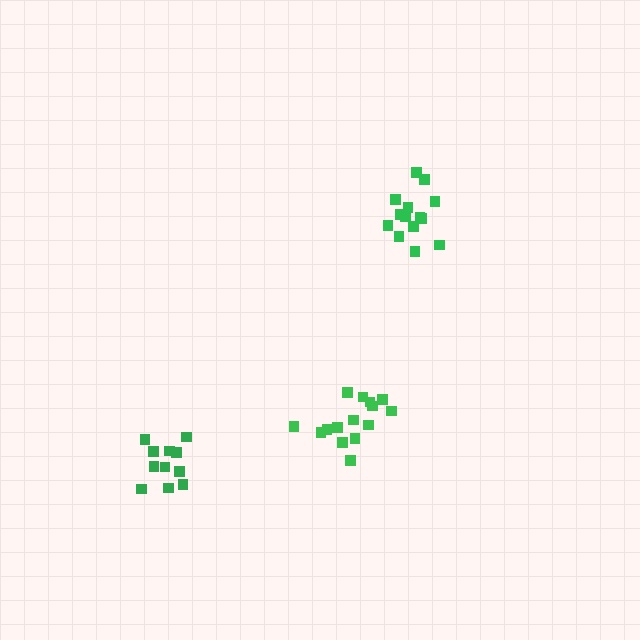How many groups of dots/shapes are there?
There are 3 groups.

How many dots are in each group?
Group 1: 15 dots, Group 2: 15 dots, Group 3: 11 dots (41 total).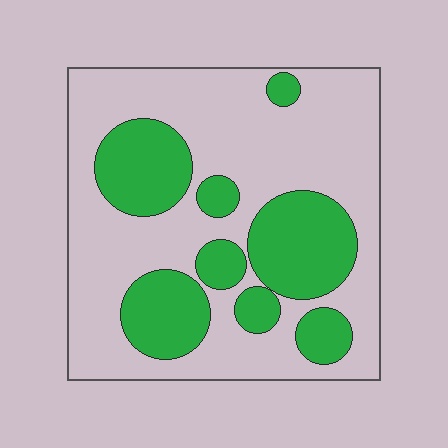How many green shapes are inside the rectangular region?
8.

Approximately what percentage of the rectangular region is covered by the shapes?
Approximately 35%.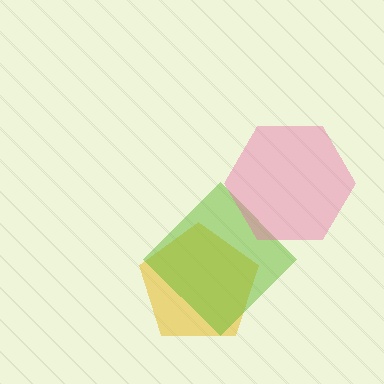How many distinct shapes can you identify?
There are 3 distinct shapes: a yellow pentagon, a lime diamond, a pink hexagon.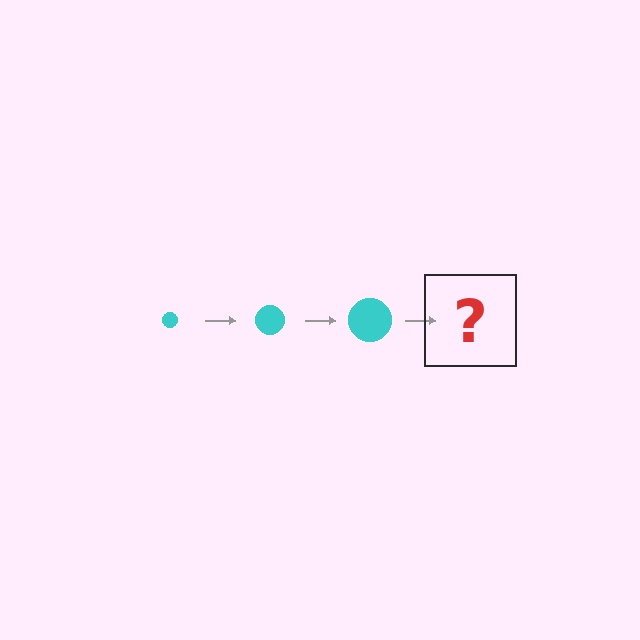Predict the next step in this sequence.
The next step is a cyan circle, larger than the previous one.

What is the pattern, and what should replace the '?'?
The pattern is that the circle gets progressively larger each step. The '?' should be a cyan circle, larger than the previous one.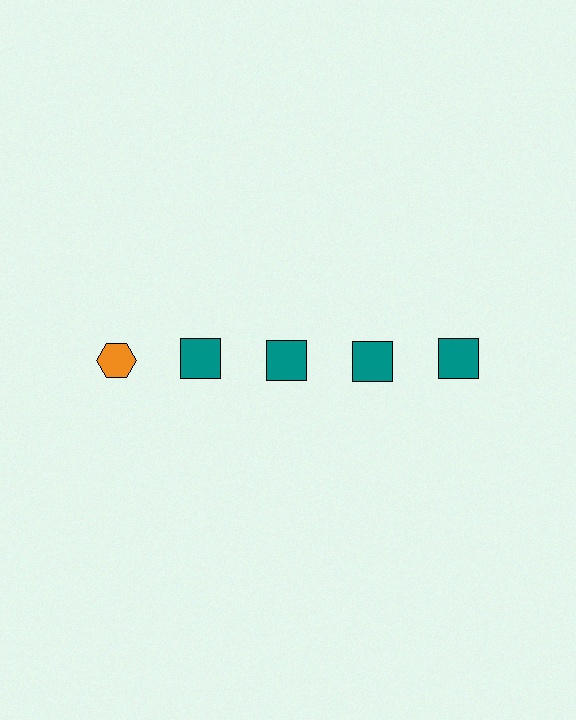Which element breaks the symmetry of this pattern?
The orange hexagon in the top row, leftmost column breaks the symmetry. All other shapes are teal squares.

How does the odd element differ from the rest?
It differs in both color (orange instead of teal) and shape (hexagon instead of square).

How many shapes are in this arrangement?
There are 5 shapes arranged in a grid pattern.